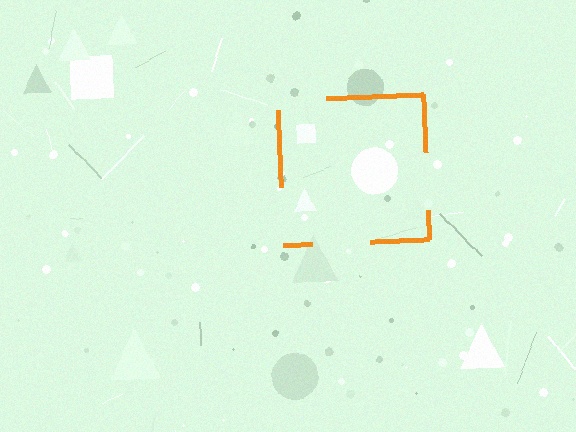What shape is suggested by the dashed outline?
The dashed outline suggests a square.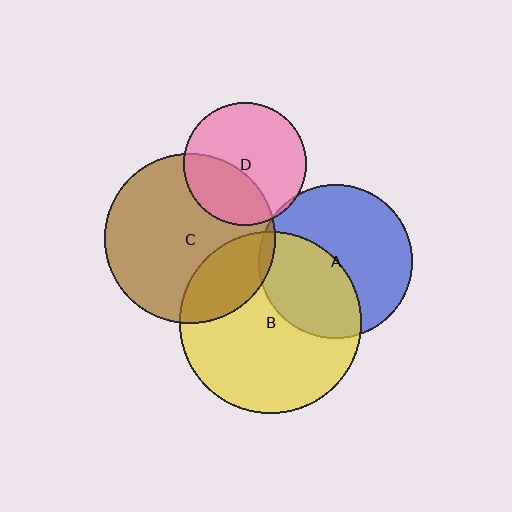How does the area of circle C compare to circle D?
Approximately 1.9 times.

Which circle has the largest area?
Circle B (yellow).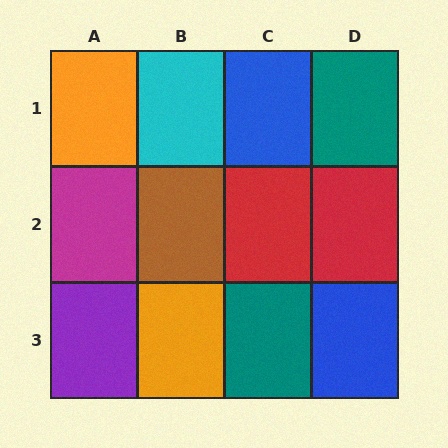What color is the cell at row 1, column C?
Blue.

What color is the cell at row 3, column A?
Purple.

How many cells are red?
2 cells are red.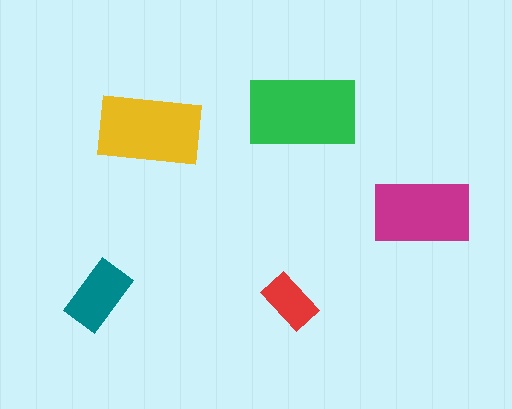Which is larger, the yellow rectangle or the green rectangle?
The green one.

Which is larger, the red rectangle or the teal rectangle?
The teal one.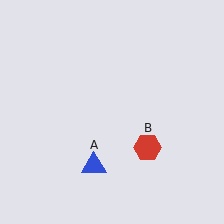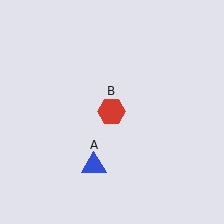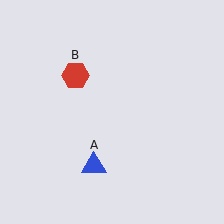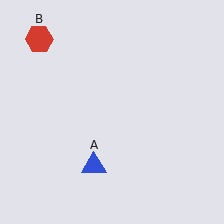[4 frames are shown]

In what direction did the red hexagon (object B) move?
The red hexagon (object B) moved up and to the left.